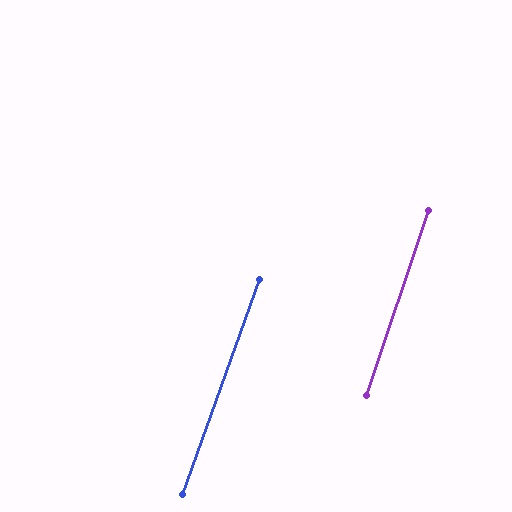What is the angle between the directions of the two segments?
Approximately 1 degree.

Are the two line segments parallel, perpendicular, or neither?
Parallel — their directions differ by only 1.0°.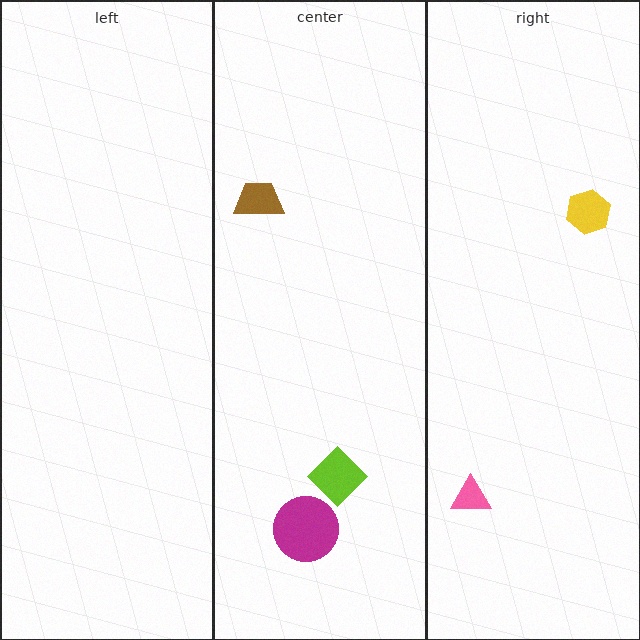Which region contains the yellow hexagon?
The right region.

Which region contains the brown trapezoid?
The center region.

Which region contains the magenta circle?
The center region.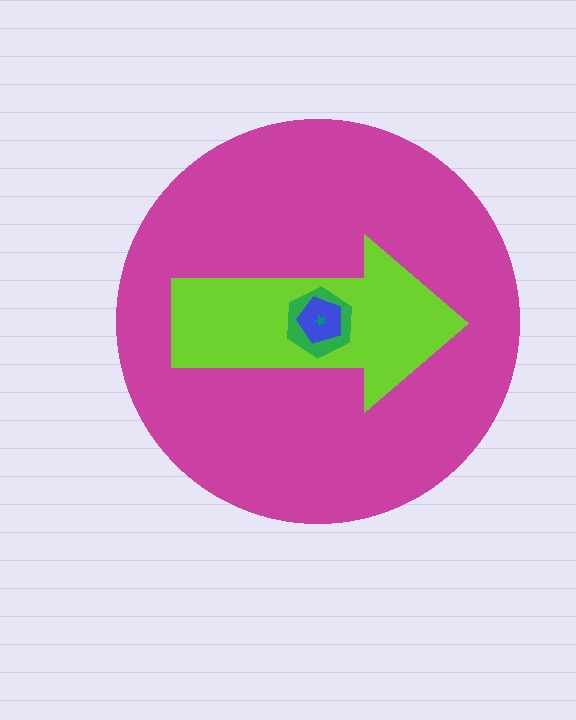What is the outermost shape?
The magenta circle.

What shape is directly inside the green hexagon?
The blue pentagon.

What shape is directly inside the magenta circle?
The lime arrow.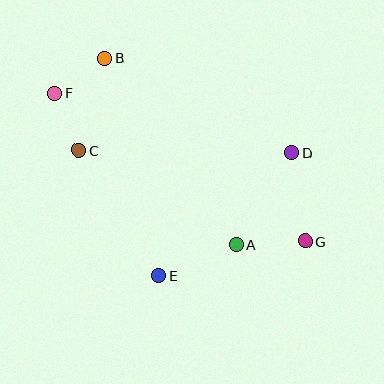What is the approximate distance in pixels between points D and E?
The distance between D and E is approximately 180 pixels.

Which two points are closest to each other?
Points B and F are closest to each other.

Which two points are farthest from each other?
Points F and G are farthest from each other.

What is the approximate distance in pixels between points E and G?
The distance between E and G is approximately 150 pixels.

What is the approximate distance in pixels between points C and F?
The distance between C and F is approximately 62 pixels.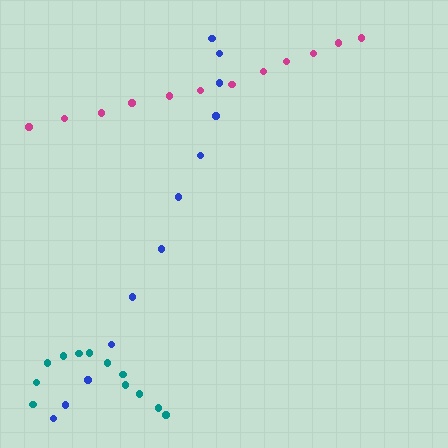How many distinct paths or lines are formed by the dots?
There are 3 distinct paths.